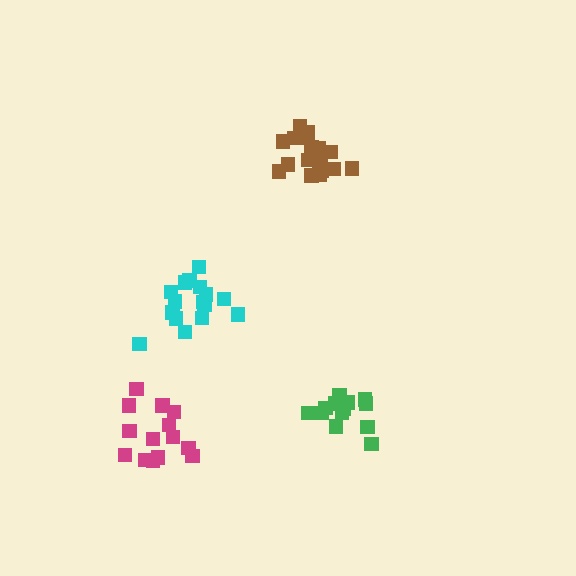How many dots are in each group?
Group 1: 17 dots, Group 2: 14 dots, Group 3: 13 dots, Group 4: 16 dots (60 total).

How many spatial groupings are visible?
There are 4 spatial groupings.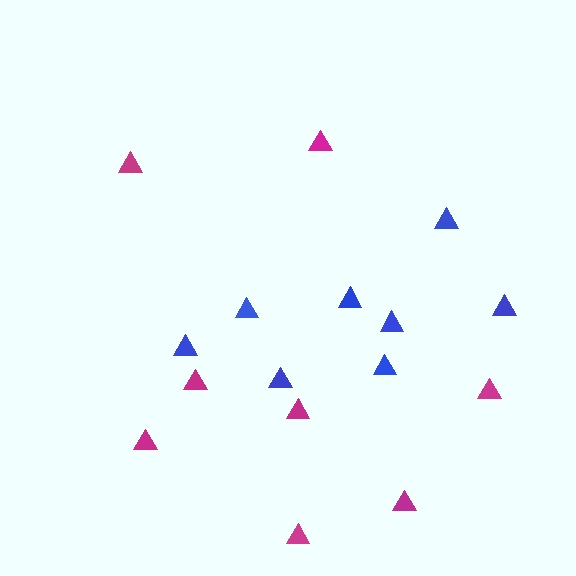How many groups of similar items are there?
There are 2 groups: one group of blue triangles (8) and one group of magenta triangles (8).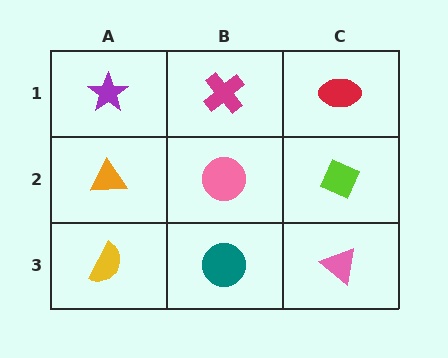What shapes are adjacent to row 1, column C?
A lime diamond (row 2, column C), a magenta cross (row 1, column B).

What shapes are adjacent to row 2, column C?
A red ellipse (row 1, column C), a pink triangle (row 3, column C), a pink circle (row 2, column B).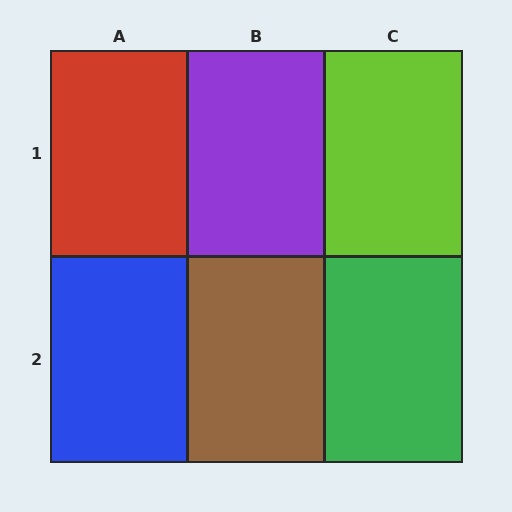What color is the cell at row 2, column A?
Blue.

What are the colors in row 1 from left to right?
Red, purple, lime.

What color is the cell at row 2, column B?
Brown.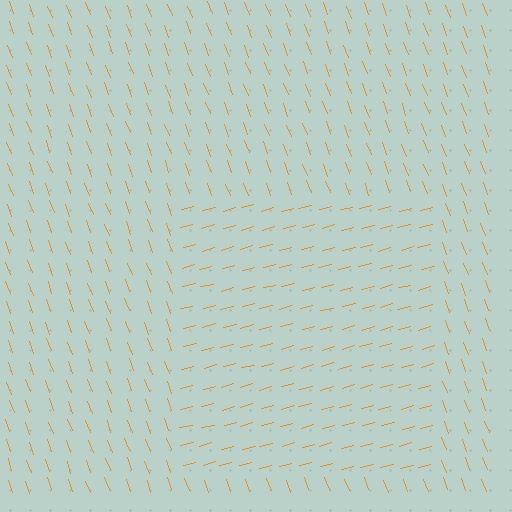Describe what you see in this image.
The image is filled with small orange line segments. A rectangle region in the image has lines oriented differently from the surrounding lines, creating a visible texture boundary.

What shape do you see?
I see a rectangle.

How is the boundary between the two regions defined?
The boundary is defined purely by a change in line orientation (approximately 84 degrees difference). All lines are the same color and thickness.